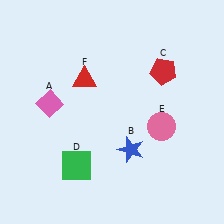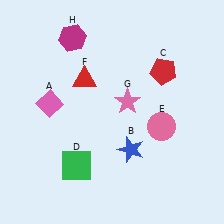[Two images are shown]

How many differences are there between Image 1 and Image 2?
There are 2 differences between the two images.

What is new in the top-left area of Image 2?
A magenta hexagon (H) was added in the top-left area of Image 2.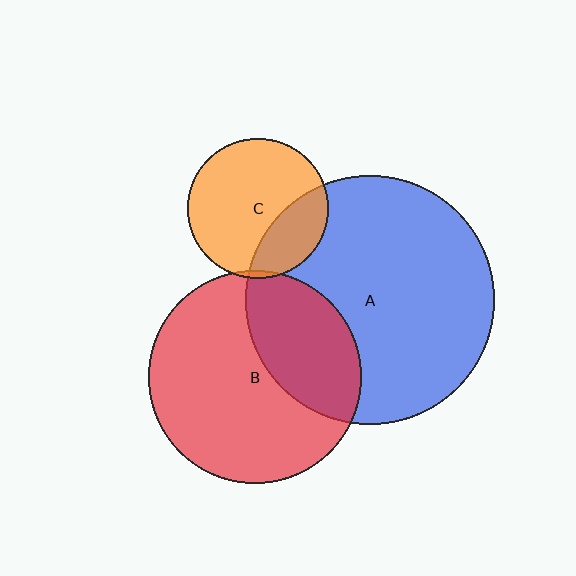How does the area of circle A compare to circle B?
Approximately 1.4 times.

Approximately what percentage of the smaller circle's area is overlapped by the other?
Approximately 35%.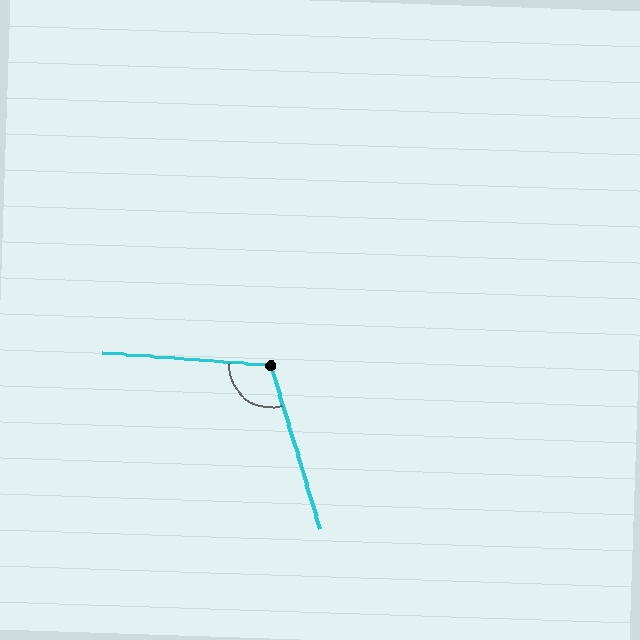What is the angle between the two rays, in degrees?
Approximately 111 degrees.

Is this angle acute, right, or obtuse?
It is obtuse.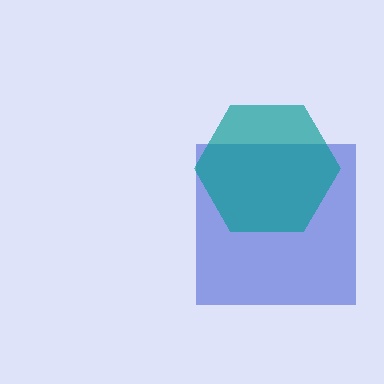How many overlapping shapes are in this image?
There are 2 overlapping shapes in the image.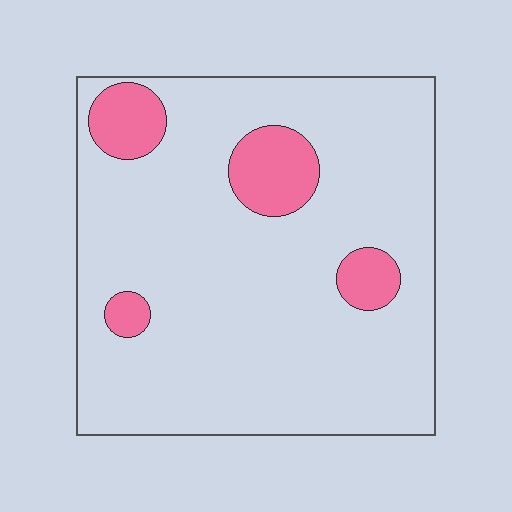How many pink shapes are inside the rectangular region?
4.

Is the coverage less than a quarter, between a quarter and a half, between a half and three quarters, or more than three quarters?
Less than a quarter.